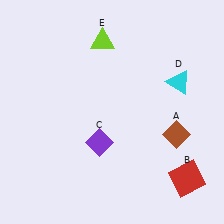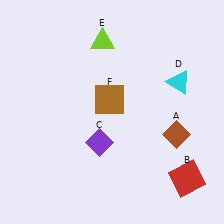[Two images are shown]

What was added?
A brown square (F) was added in Image 2.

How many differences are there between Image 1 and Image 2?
There is 1 difference between the two images.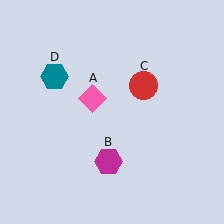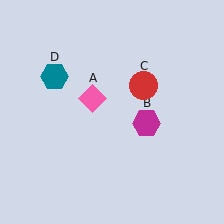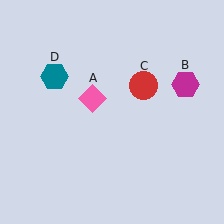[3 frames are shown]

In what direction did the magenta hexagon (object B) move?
The magenta hexagon (object B) moved up and to the right.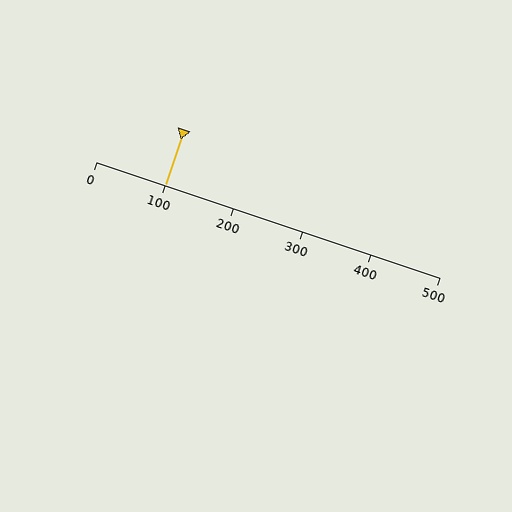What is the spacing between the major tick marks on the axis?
The major ticks are spaced 100 apart.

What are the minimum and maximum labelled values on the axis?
The axis runs from 0 to 500.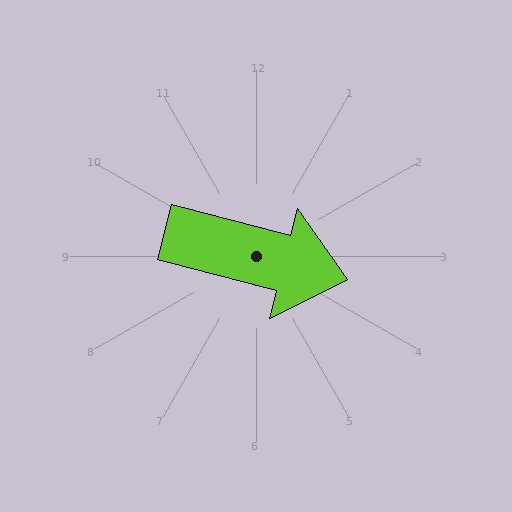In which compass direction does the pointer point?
East.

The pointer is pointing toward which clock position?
Roughly 3 o'clock.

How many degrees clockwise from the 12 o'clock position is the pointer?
Approximately 105 degrees.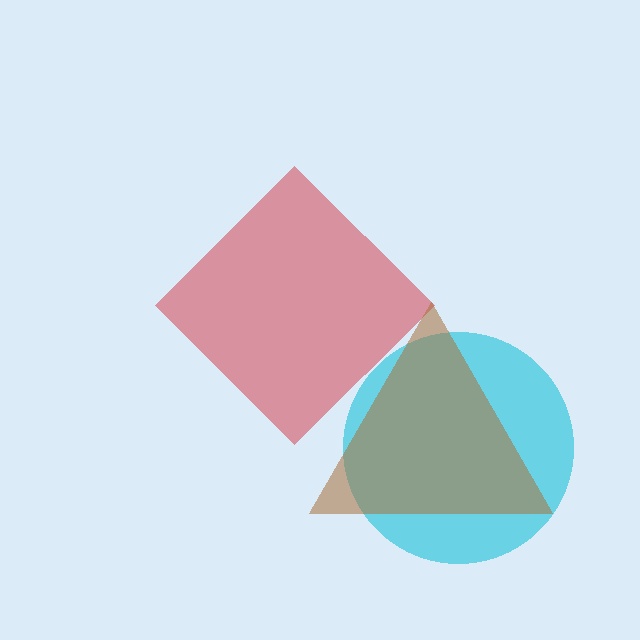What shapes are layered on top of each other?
The layered shapes are: a cyan circle, a red diamond, a brown triangle.